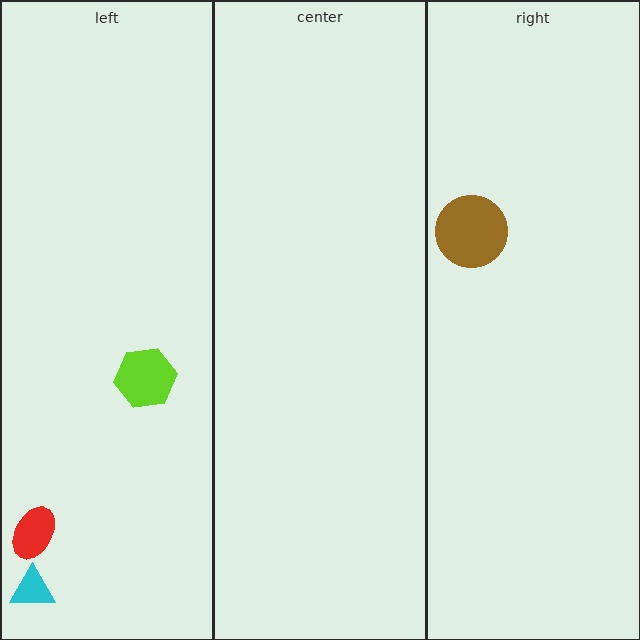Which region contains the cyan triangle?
The left region.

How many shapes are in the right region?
1.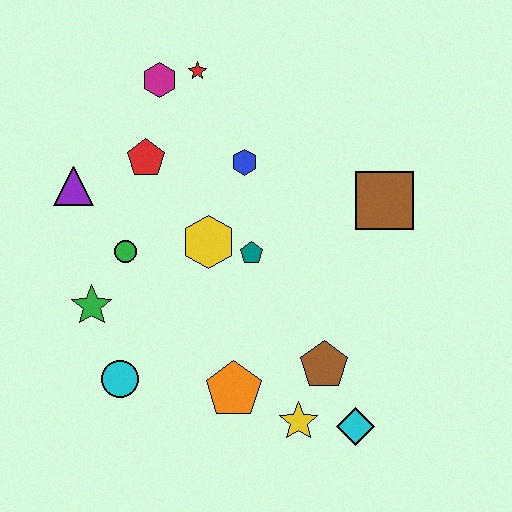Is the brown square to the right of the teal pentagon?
Yes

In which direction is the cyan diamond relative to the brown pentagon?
The cyan diamond is below the brown pentagon.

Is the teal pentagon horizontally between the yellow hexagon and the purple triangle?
No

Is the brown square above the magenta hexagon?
No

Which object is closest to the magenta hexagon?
The red star is closest to the magenta hexagon.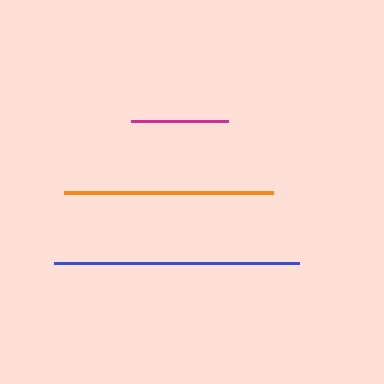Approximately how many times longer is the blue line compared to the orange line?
The blue line is approximately 1.2 times the length of the orange line.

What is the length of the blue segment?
The blue segment is approximately 244 pixels long.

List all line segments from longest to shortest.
From longest to shortest: blue, orange, magenta.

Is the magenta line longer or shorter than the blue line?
The blue line is longer than the magenta line.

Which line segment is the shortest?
The magenta line is the shortest at approximately 98 pixels.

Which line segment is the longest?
The blue line is the longest at approximately 244 pixels.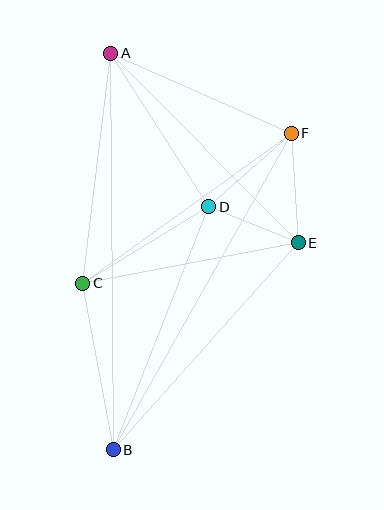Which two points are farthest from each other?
Points A and B are farthest from each other.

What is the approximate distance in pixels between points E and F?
The distance between E and F is approximately 109 pixels.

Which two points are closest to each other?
Points D and E are closest to each other.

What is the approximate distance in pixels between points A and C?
The distance between A and C is approximately 232 pixels.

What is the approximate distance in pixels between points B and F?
The distance between B and F is approximately 363 pixels.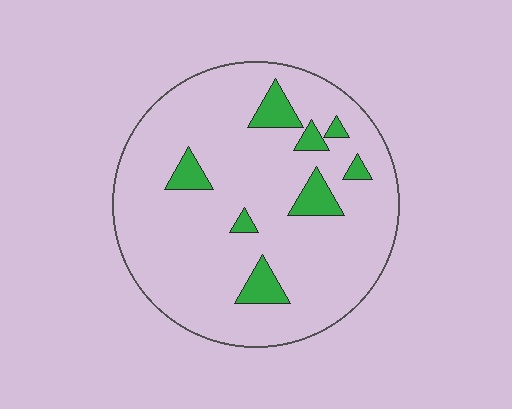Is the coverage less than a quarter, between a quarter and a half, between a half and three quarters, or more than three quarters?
Less than a quarter.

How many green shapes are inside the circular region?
8.